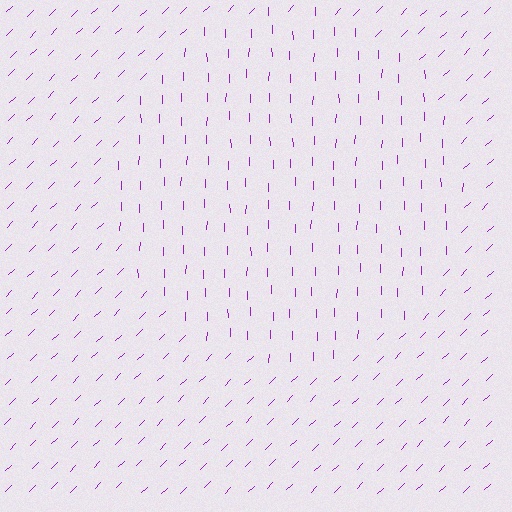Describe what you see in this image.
The image is filled with small purple line segments. A circle region in the image has lines oriented differently from the surrounding lines, creating a visible texture boundary.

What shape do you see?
I see a circle.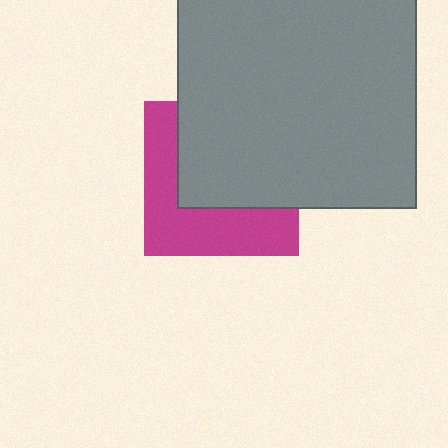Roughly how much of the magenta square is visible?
About half of it is visible (roughly 45%).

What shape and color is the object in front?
The object in front is a gray square.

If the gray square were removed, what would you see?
You would see the complete magenta square.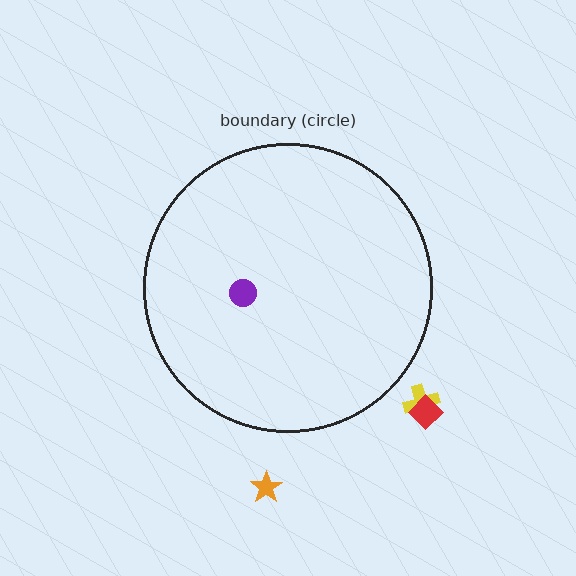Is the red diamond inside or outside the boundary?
Outside.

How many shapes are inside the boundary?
1 inside, 3 outside.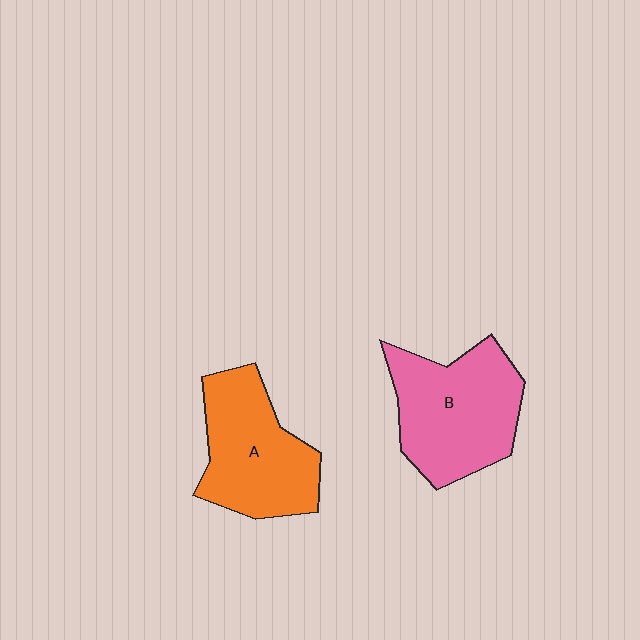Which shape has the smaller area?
Shape A (orange).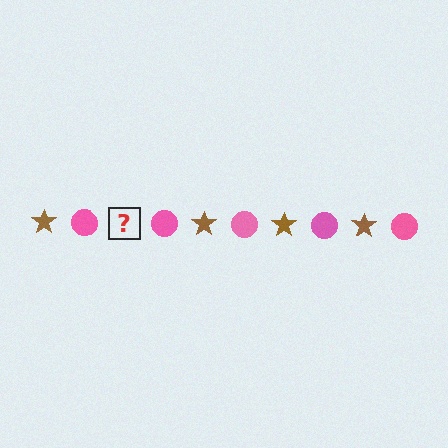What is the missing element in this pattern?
The missing element is a brown star.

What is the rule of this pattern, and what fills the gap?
The rule is that the pattern alternates between brown star and pink circle. The gap should be filled with a brown star.